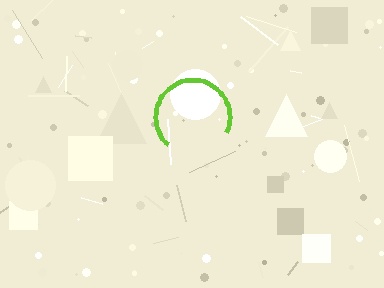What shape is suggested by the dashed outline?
The dashed outline suggests a circle.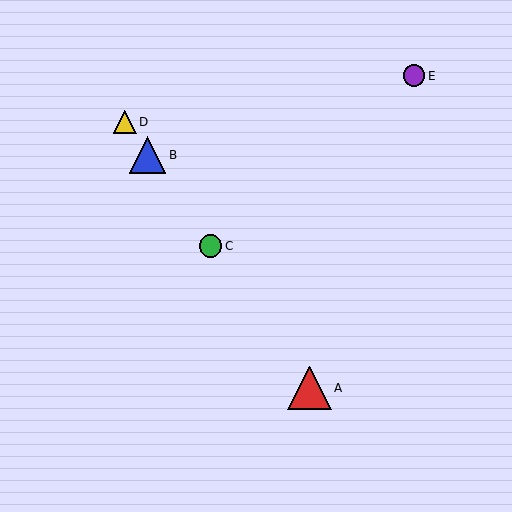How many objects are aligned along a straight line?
4 objects (A, B, C, D) are aligned along a straight line.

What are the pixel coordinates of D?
Object D is at (125, 122).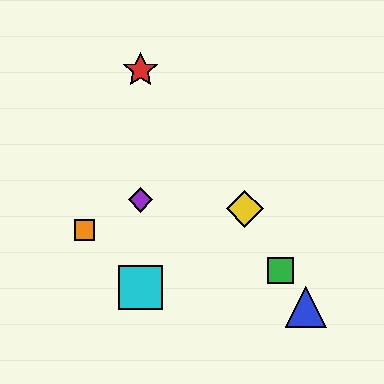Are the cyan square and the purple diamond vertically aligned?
Yes, both are at x≈140.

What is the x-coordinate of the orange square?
The orange square is at x≈84.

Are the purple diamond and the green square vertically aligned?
No, the purple diamond is at x≈140 and the green square is at x≈281.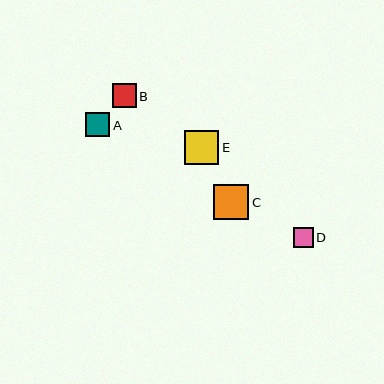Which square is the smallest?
Square D is the smallest with a size of approximately 19 pixels.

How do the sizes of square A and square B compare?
Square A and square B are approximately the same size.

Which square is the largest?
Square C is the largest with a size of approximately 35 pixels.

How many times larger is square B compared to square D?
Square B is approximately 1.2 times the size of square D.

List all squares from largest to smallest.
From largest to smallest: C, E, A, B, D.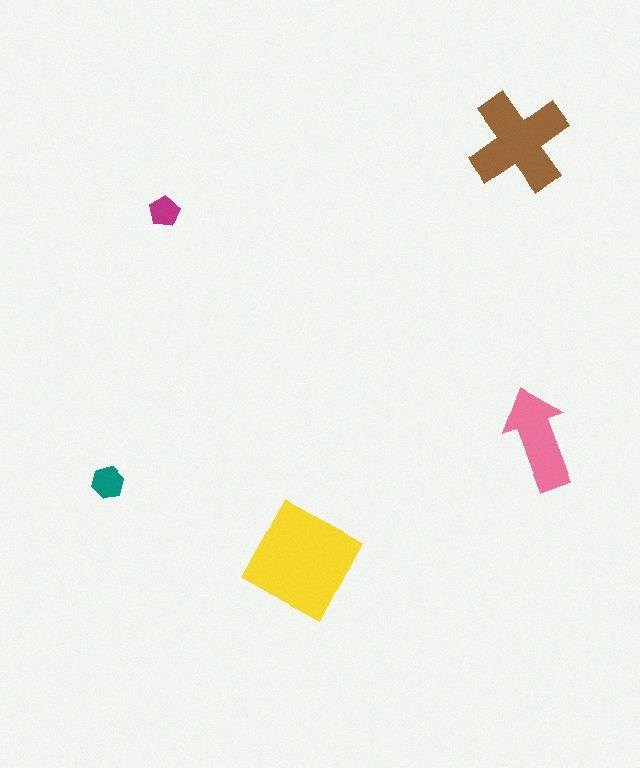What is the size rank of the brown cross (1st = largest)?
2nd.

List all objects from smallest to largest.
The magenta pentagon, the teal hexagon, the pink arrow, the brown cross, the yellow square.